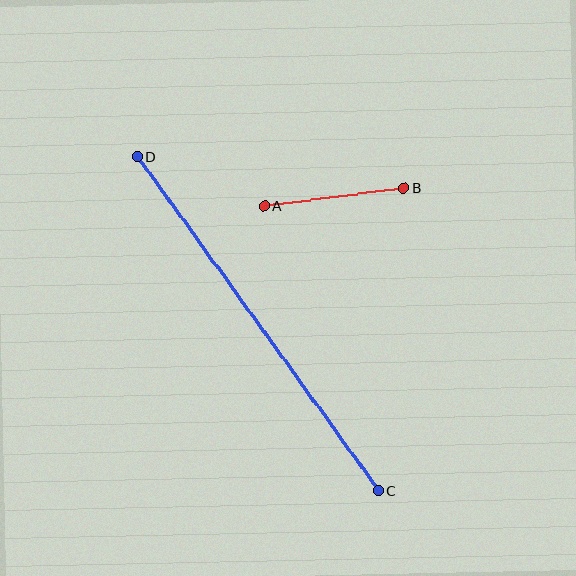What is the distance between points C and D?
The distance is approximately 412 pixels.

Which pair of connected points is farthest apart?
Points C and D are farthest apart.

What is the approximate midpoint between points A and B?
The midpoint is at approximately (334, 197) pixels.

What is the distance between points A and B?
The distance is approximately 140 pixels.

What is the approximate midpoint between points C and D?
The midpoint is at approximately (258, 324) pixels.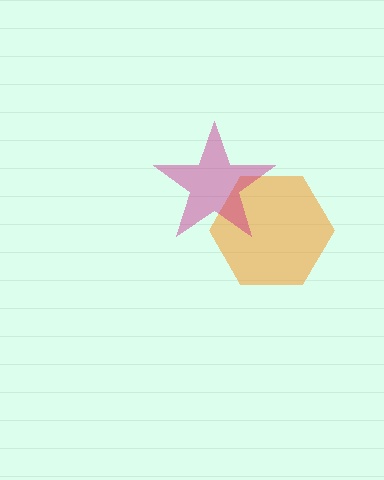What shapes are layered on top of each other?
The layered shapes are: an orange hexagon, a magenta star.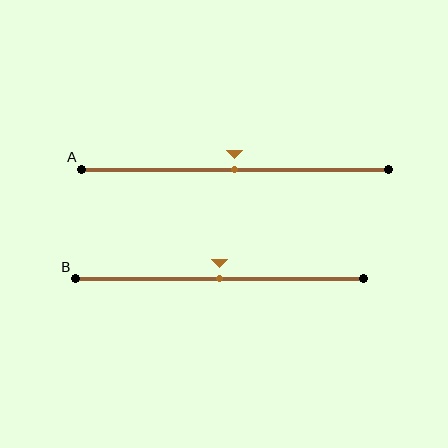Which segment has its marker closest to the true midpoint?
Segment A has its marker closest to the true midpoint.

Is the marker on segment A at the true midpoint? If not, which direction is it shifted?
Yes, the marker on segment A is at the true midpoint.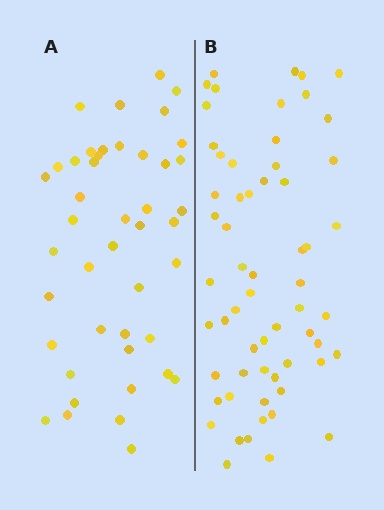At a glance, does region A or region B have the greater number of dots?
Region B (the right region) has more dots.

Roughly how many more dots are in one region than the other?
Region B has approximately 15 more dots than region A.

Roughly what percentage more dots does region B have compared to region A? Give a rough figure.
About 35% more.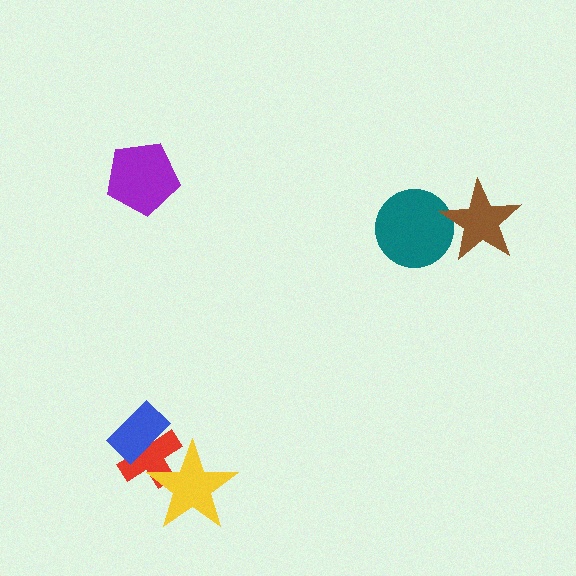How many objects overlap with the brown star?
1 object overlaps with the brown star.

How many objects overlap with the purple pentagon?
0 objects overlap with the purple pentagon.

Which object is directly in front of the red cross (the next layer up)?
The blue rectangle is directly in front of the red cross.